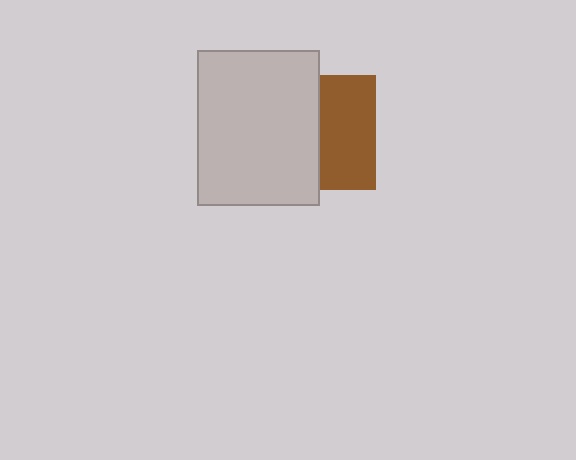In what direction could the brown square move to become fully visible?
The brown square could move right. That would shift it out from behind the light gray rectangle entirely.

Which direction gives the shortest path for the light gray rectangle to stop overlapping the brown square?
Moving left gives the shortest separation.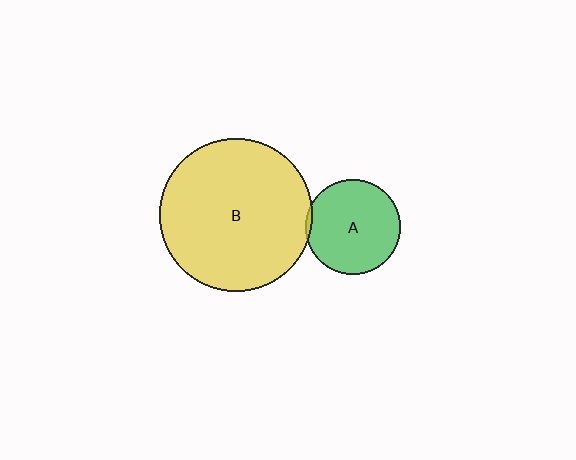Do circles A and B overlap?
Yes.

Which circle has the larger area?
Circle B (yellow).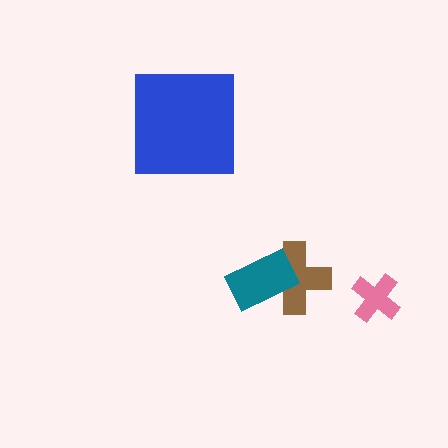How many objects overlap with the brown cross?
1 object overlaps with the brown cross.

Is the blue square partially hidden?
No, no other shape covers it.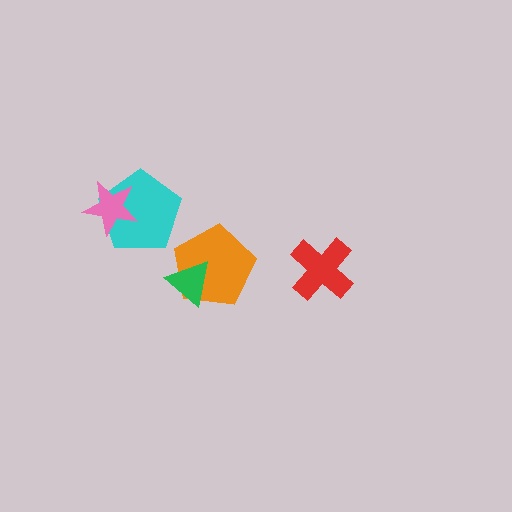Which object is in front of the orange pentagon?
The green triangle is in front of the orange pentagon.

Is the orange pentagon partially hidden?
Yes, it is partially covered by another shape.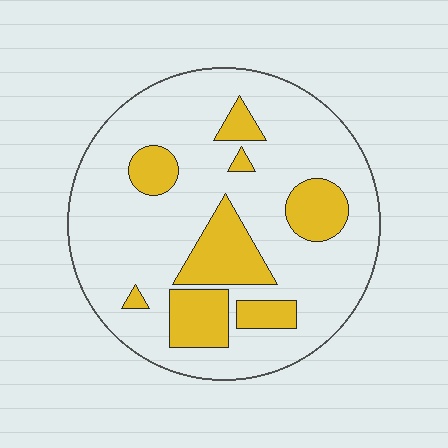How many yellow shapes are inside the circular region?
8.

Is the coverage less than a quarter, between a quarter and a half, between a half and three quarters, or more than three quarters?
Less than a quarter.